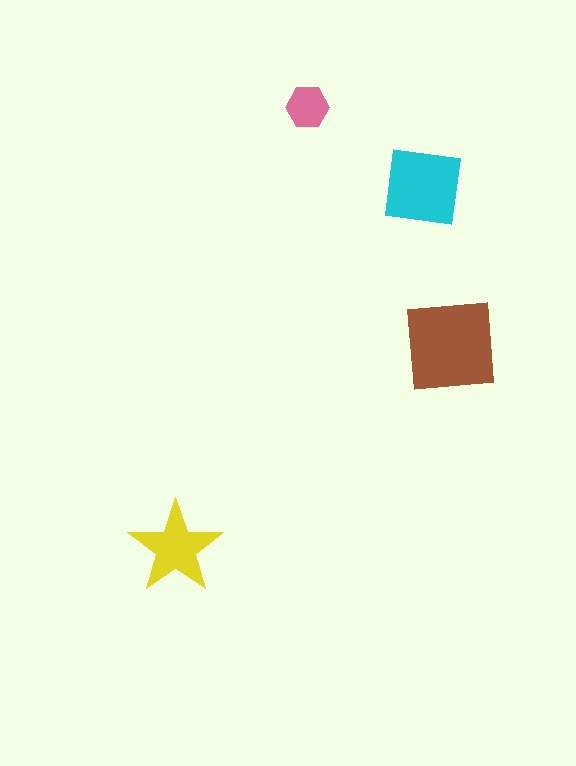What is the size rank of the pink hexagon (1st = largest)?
4th.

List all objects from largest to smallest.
The brown square, the cyan square, the yellow star, the pink hexagon.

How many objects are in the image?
There are 4 objects in the image.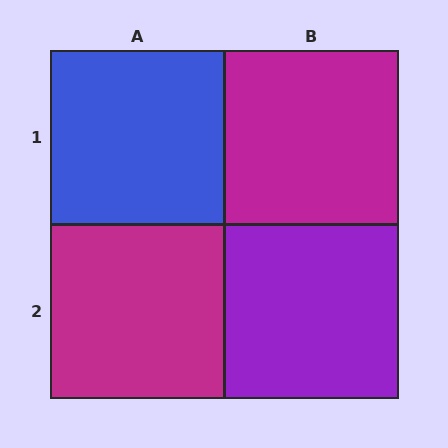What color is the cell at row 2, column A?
Magenta.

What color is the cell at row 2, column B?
Purple.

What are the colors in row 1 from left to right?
Blue, magenta.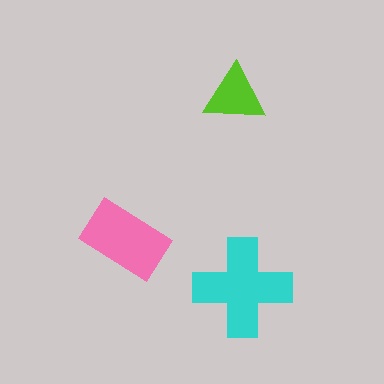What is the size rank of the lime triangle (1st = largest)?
3rd.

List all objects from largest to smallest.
The cyan cross, the pink rectangle, the lime triangle.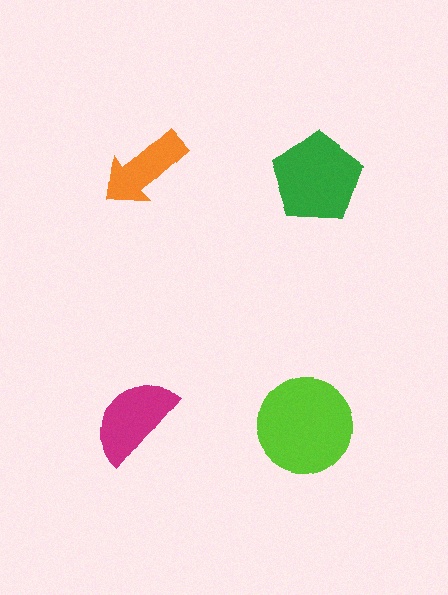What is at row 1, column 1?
An orange arrow.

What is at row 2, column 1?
A magenta semicircle.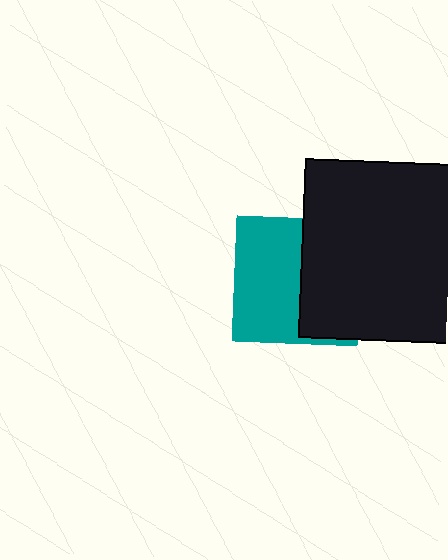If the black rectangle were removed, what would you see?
You would see the complete teal square.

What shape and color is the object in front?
The object in front is a black rectangle.